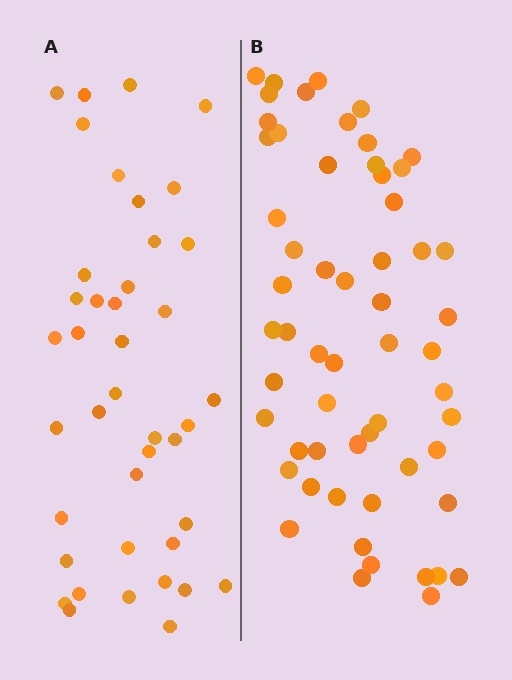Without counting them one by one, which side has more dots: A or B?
Region B (the right region) has more dots.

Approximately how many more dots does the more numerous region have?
Region B has approximately 15 more dots than region A.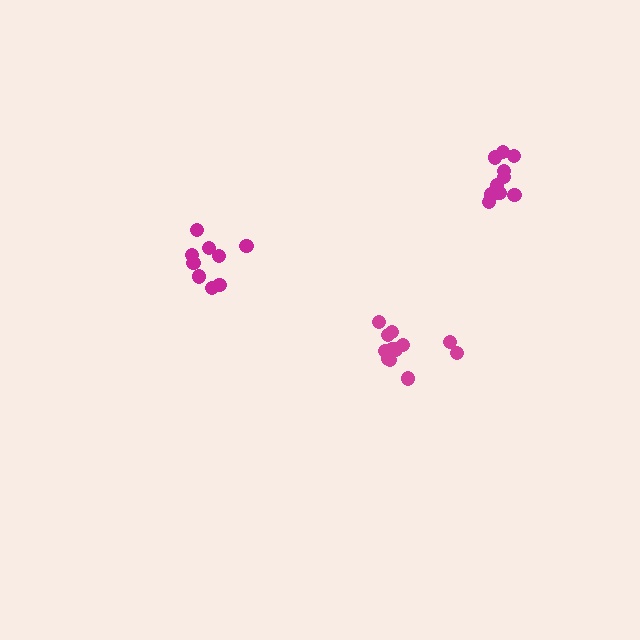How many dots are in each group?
Group 1: 12 dots, Group 2: 9 dots, Group 3: 11 dots (32 total).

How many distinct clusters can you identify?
There are 3 distinct clusters.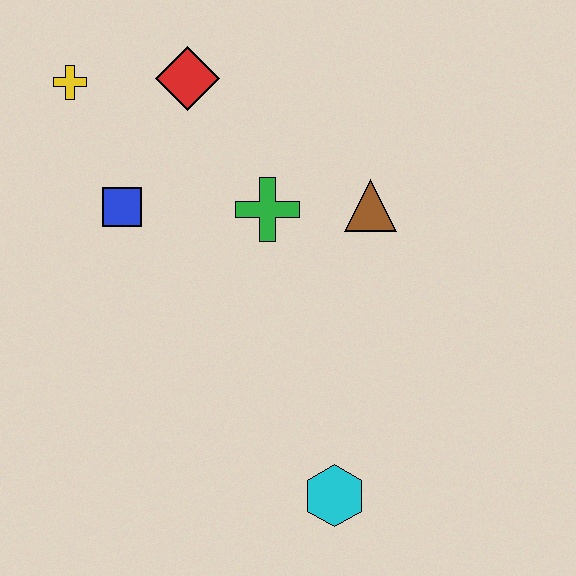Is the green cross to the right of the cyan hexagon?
No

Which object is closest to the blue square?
The yellow cross is closest to the blue square.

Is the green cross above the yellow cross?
No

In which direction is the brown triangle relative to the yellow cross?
The brown triangle is to the right of the yellow cross.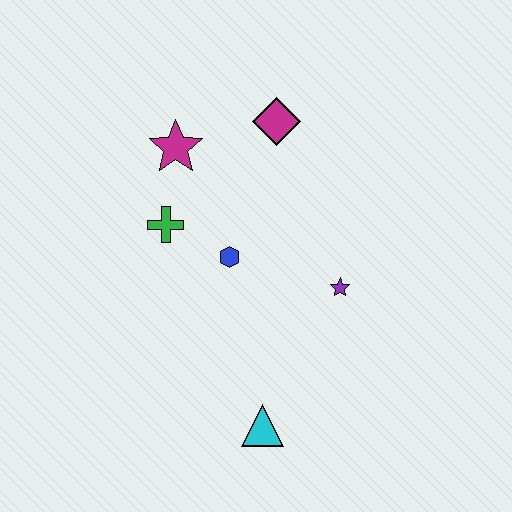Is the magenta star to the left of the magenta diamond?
Yes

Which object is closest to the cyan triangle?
The purple star is closest to the cyan triangle.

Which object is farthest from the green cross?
The cyan triangle is farthest from the green cross.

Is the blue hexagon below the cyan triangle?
No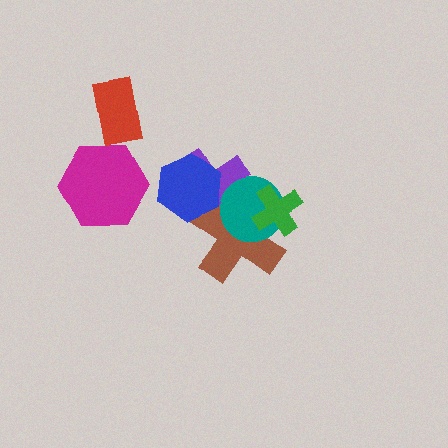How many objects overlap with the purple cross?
3 objects overlap with the purple cross.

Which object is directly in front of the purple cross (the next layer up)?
The brown cross is directly in front of the purple cross.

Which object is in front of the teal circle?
The green cross is in front of the teal circle.